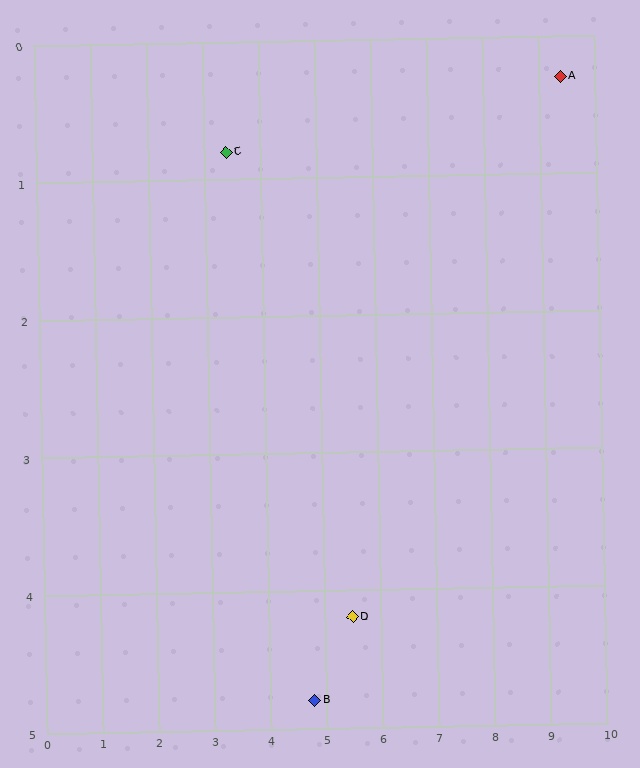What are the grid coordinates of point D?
Point D is at approximately (5.5, 4.2).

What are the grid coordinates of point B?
Point B is at approximately (4.8, 4.8).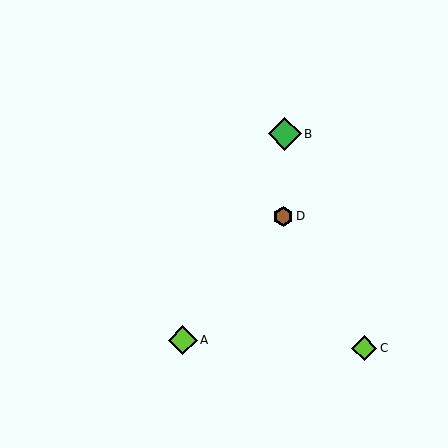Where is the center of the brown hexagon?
The center of the brown hexagon is at (283, 216).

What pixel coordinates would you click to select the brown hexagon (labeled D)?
Click at (283, 216) to select the brown hexagon D.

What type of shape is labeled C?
Shape C is a lime diamond.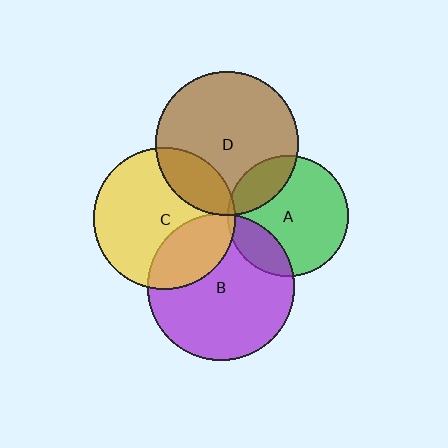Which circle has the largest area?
Circle B (purple).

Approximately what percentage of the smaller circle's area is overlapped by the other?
Approximately 5%.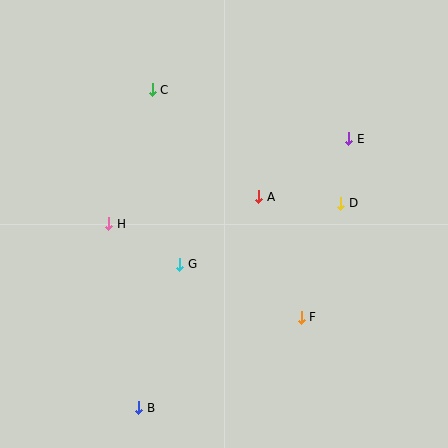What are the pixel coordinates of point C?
Point C is at (152, 90).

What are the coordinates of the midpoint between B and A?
The midpoint between B and A is at (199, 302).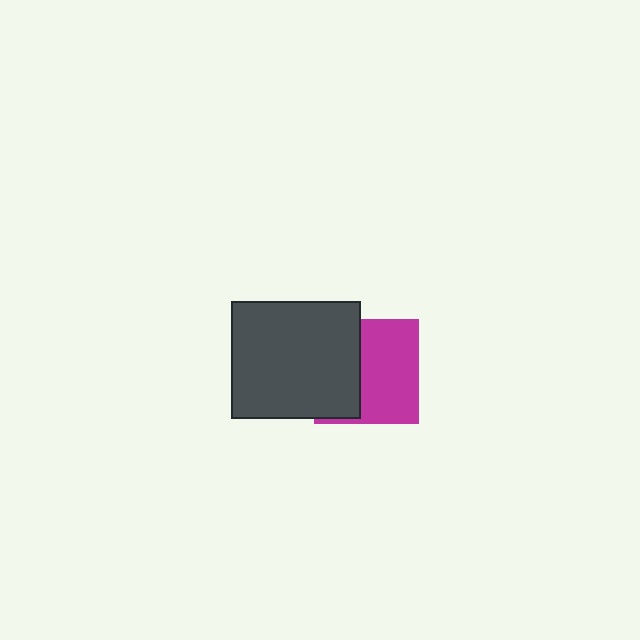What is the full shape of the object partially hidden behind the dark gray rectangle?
The partially hidden object is a magenta square.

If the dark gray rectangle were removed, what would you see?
You would see the complete magenta square.